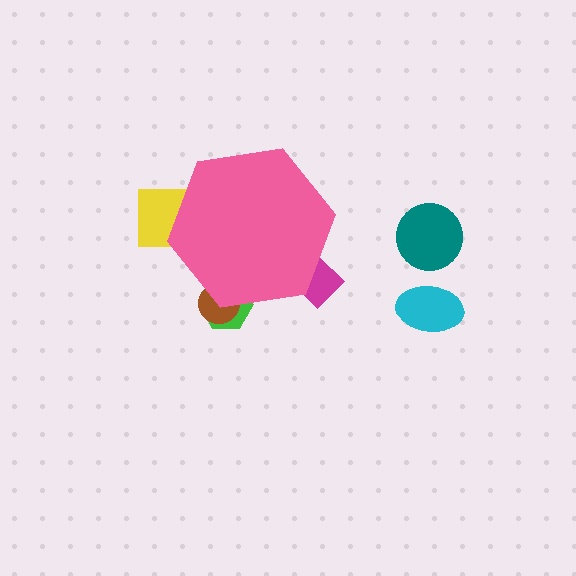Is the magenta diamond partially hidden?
Yes, the magenta diamond is partially hidden behind the pink hexagon.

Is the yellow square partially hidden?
Yes, the yellow square is partially hidden behind the pink hexagon.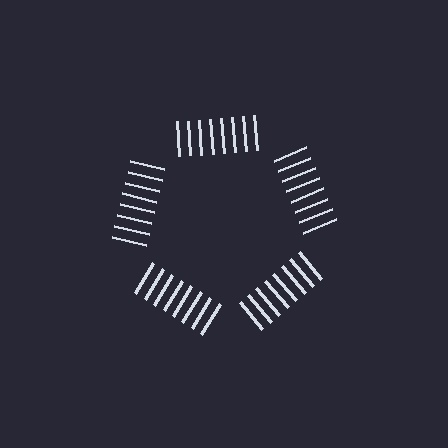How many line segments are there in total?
40 — 8 along each of the 5 edges.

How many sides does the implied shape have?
5 sides — the line-ends trace a pentagon.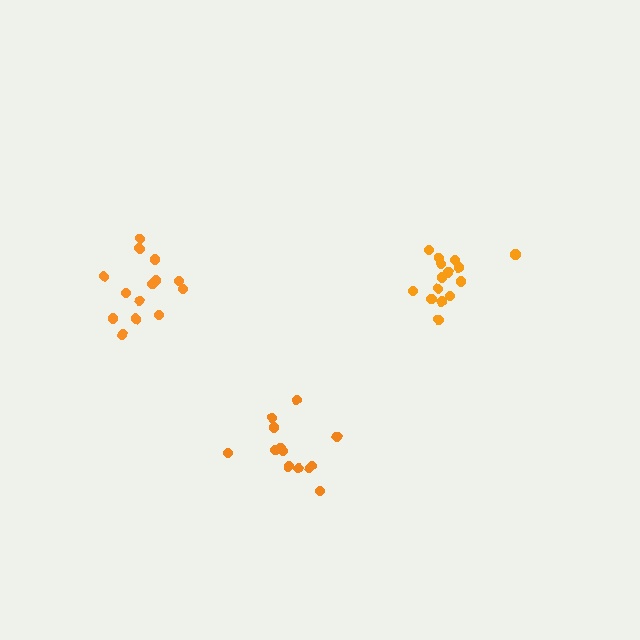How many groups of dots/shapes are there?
There are 3 groups.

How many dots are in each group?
Group 1: 15 dots, Group 2: 14 dots, Group 3: 14 dots (43 total).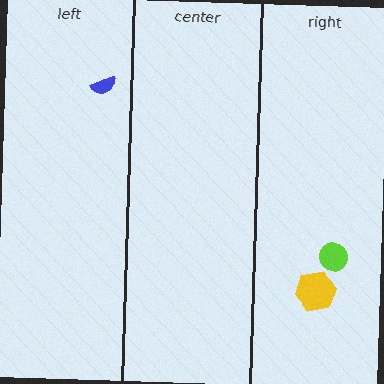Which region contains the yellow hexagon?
The right region.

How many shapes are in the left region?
1.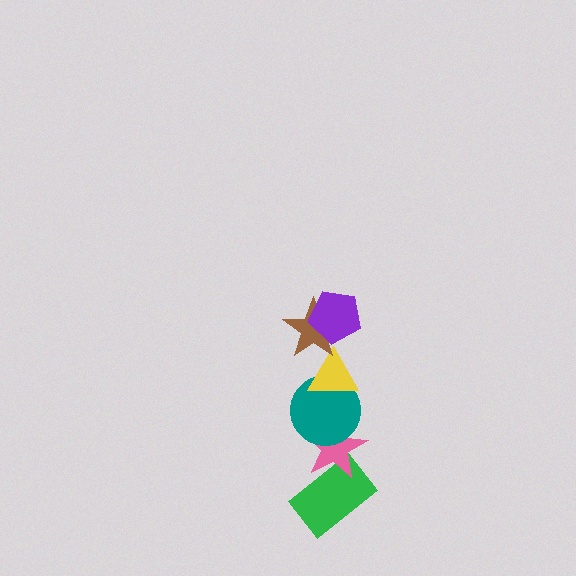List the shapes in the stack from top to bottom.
From top to bottom: the purple pentagon, the brown star, the yellow triangle, the teal circle, the pink star, the green rectangle.